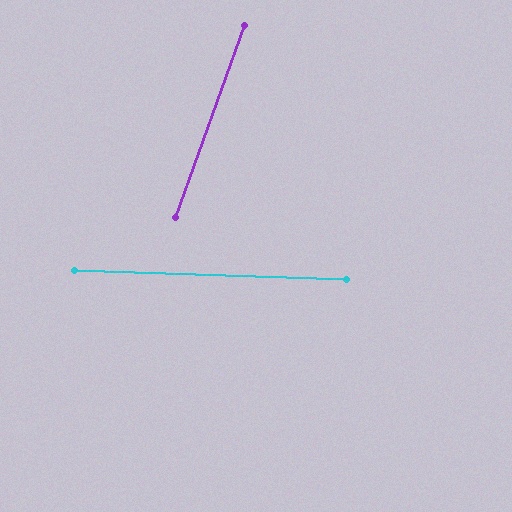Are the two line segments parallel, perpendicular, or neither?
Neither parallel nor perpendicular — they differ by about 72°.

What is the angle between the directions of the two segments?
Approximately 72 degrees.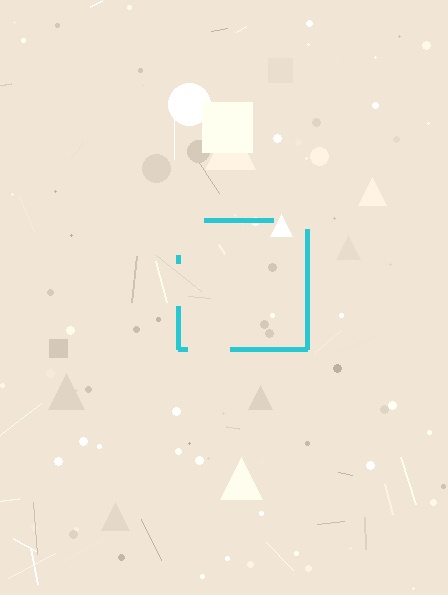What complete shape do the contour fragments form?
The contour fragments form a square.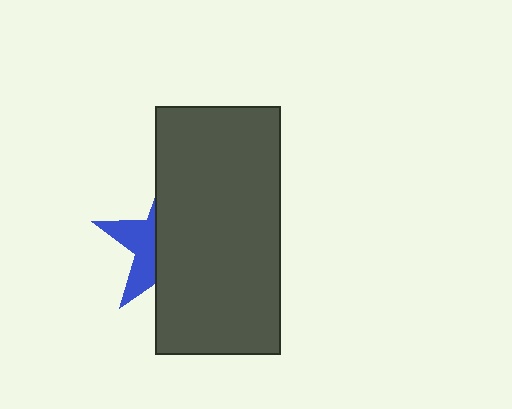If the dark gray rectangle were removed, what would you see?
You would see the complete blue star.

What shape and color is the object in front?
The object in front is a dark gray rectangle.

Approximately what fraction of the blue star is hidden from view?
Roughly 64% of the blue star is hidden behind the dark gray rectangle.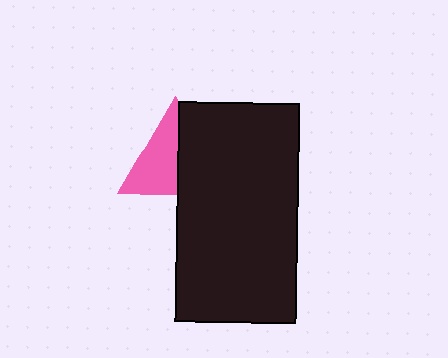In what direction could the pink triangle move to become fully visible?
The pink triangle could move left. That would shift it out from behind the black rectangle entirely.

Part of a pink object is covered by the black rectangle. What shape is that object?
It is a triangle.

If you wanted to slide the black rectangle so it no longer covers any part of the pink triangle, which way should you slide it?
Slide it right — that is the most direct way to separate the two shapes.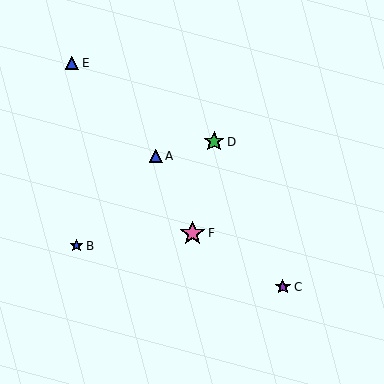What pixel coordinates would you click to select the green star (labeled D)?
Click at (214, 142) to select the green star D.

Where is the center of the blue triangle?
The center of the blue triangle is at (156, 156).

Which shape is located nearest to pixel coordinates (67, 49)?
The blue triangle (labeled E) at (72, 63) is nearest to that location.